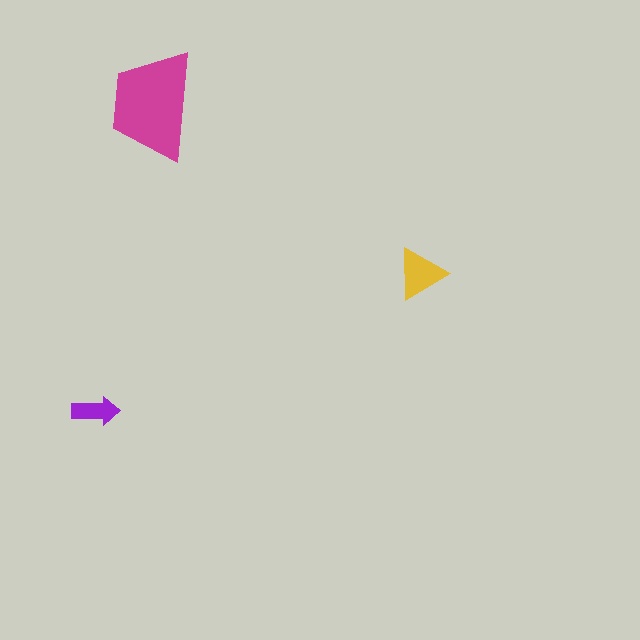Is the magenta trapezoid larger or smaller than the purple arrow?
Larger.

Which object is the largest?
The magenta trapezoid.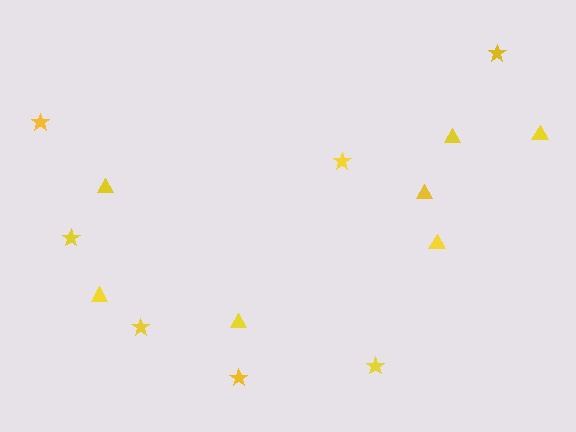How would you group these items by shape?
There are 2 groups: one group of stars (7) and one group of triangles (7).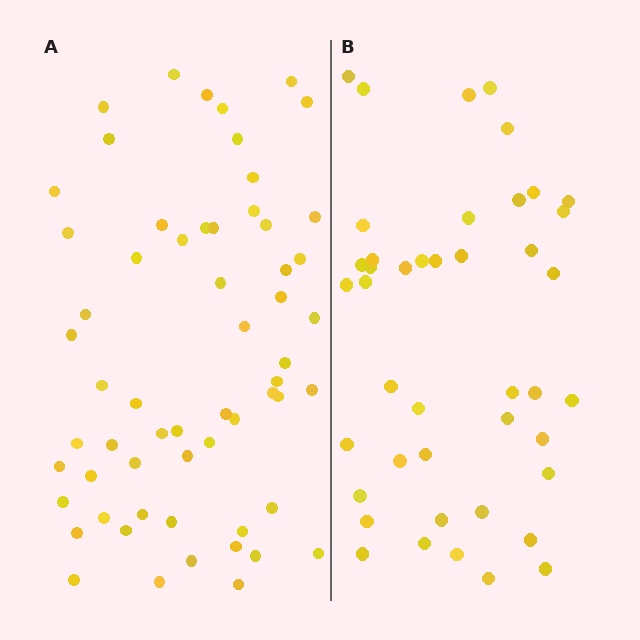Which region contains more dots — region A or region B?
Region A (the left region) has more dots.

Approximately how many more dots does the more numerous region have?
Region A has approximately 15 more dots than region B.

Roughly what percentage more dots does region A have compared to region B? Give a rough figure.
About 40% more.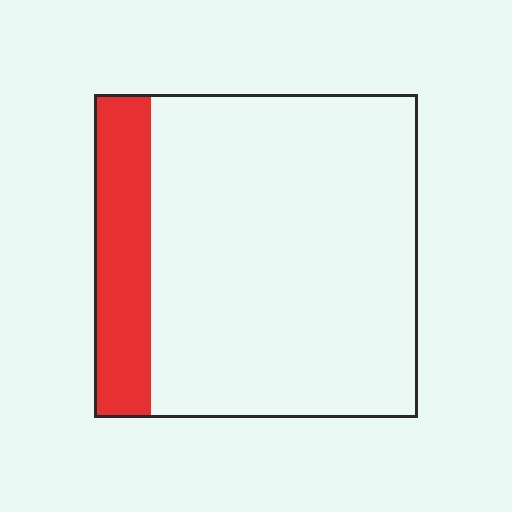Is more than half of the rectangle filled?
No.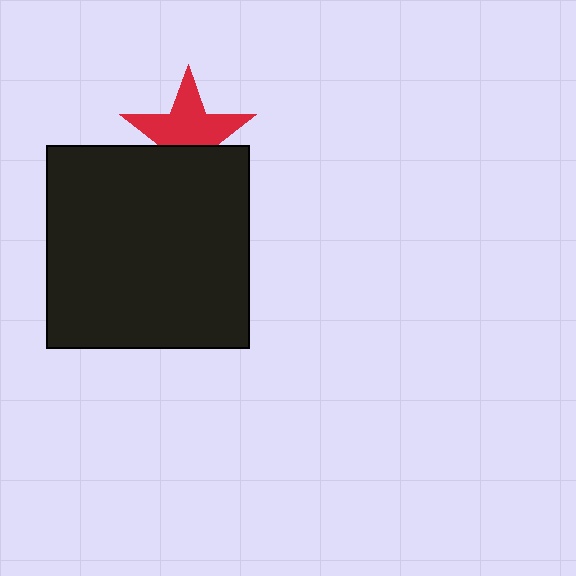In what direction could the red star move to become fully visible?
The red star could move up. That would shift it out from behind the black square entirely.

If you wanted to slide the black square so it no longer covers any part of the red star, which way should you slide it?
Slide it down — that is the most direct way to separate the two shapes.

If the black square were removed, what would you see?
You would see the complete red star.